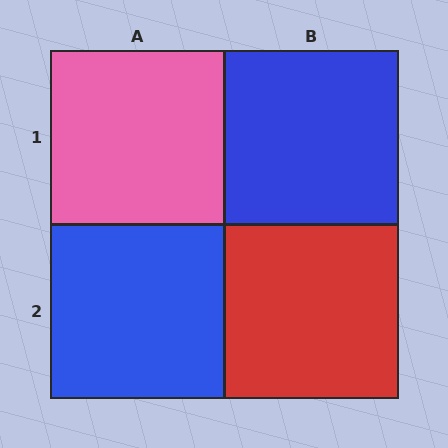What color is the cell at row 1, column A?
Pink.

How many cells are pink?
1 cell is pink.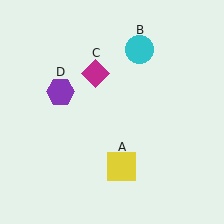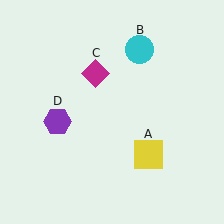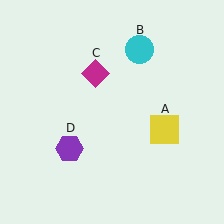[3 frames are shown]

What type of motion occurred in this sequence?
The yellow square (object A), purple hexagon (object D) rotated counterclockwise around the center of the scene.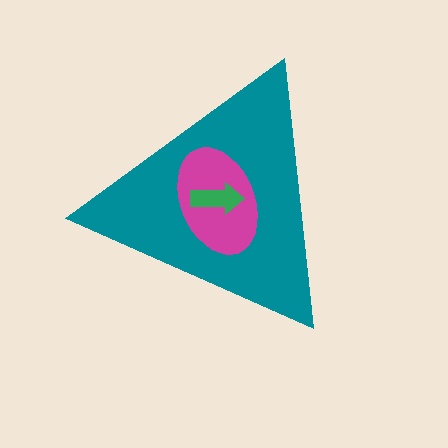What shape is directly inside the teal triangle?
The magenta ellipse.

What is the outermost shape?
The teal triangle.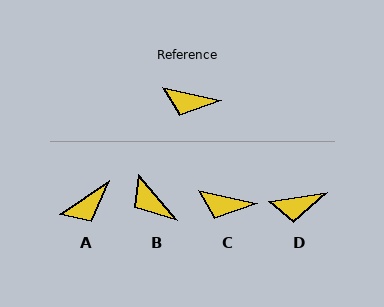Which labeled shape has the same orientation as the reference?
C.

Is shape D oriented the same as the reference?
No, it is off by about 21 degrees.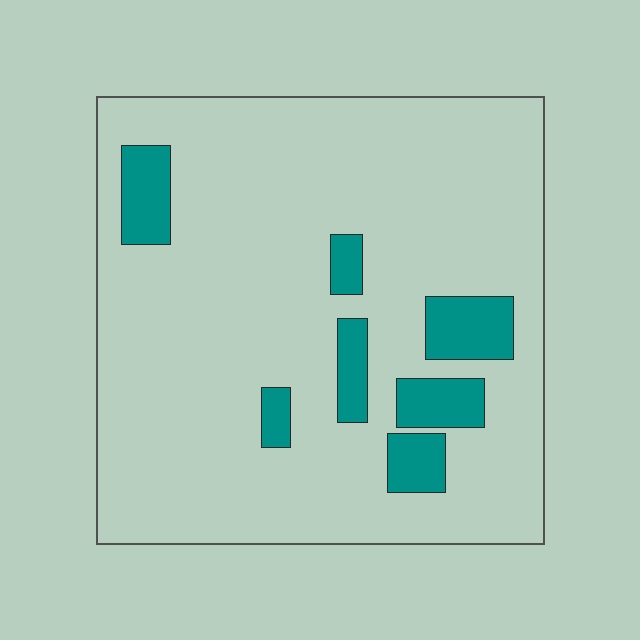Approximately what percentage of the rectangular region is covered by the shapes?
Approximately 15%.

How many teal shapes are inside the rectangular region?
7.